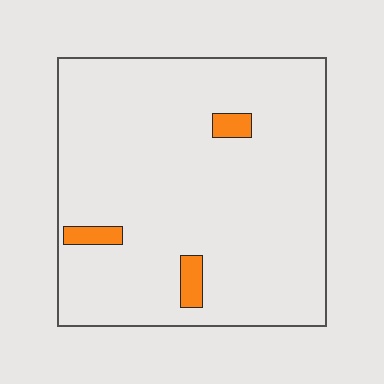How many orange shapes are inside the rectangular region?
3.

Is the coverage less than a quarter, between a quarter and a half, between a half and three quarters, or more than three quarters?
Less than a quarter.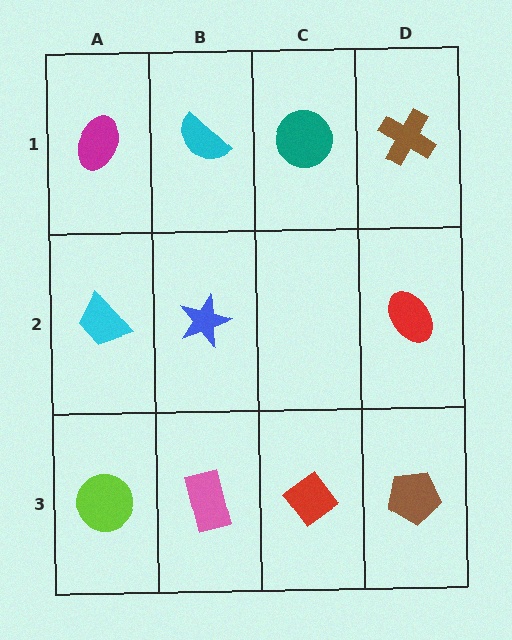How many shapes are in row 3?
4 shapes.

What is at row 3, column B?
A pink rectangle.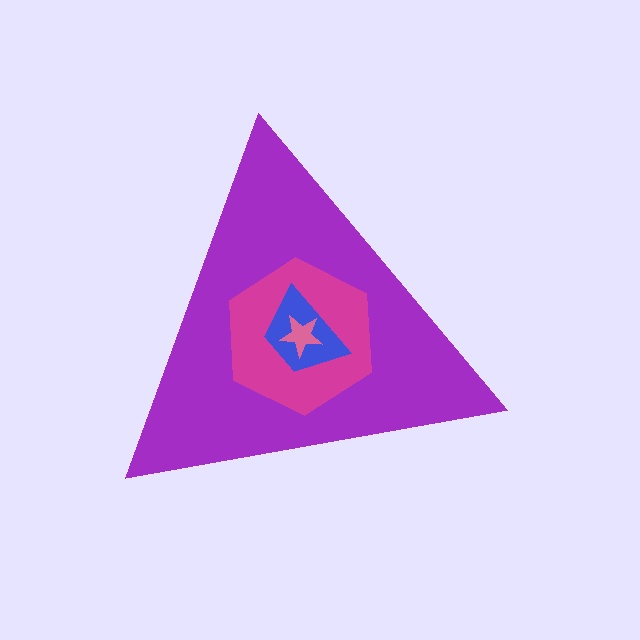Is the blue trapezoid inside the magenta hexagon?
Yes.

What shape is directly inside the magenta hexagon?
The blue trapezoid.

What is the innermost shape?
The pink star.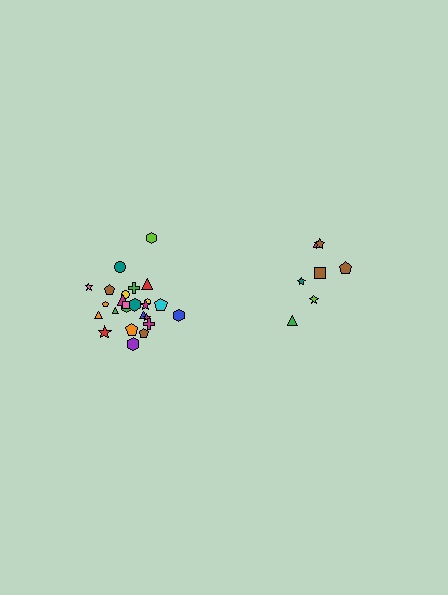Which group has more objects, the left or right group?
The left group.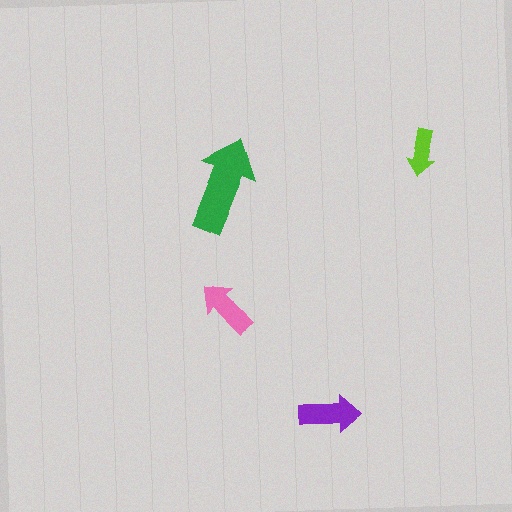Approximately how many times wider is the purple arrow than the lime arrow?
About 1.5 times wider.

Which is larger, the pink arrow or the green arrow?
The green one.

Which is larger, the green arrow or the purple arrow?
The green one.